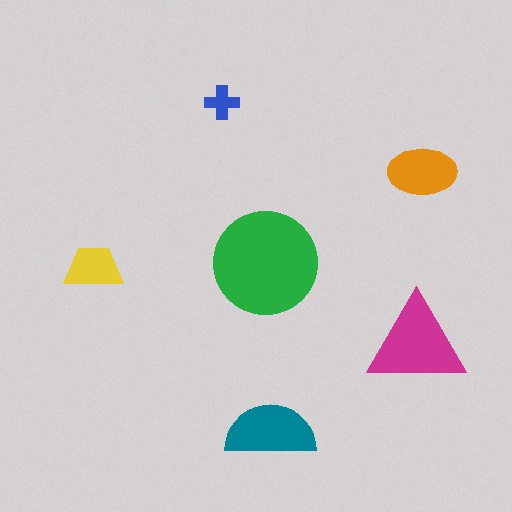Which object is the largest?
The green circle.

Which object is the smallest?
The blue cross.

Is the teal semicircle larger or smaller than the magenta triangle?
Smaller.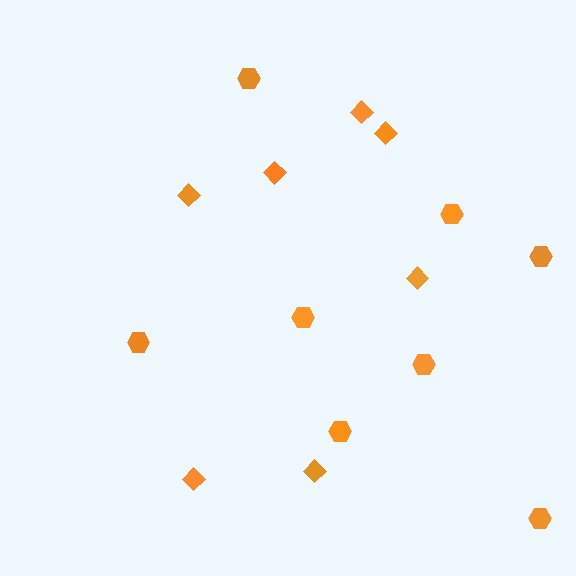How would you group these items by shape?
There are 2 groups: one group of hexagons (8) and one group of diamonds (7).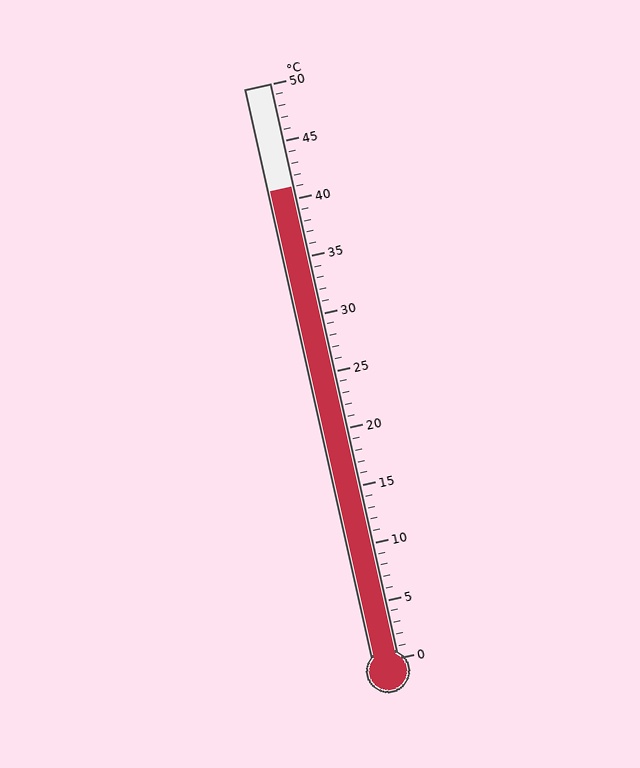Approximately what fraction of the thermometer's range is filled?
The thermometer is filled to approximately 80% of its range.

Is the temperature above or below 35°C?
The temperature is above 35°C.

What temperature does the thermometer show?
The thermometer shows approximately 41°C.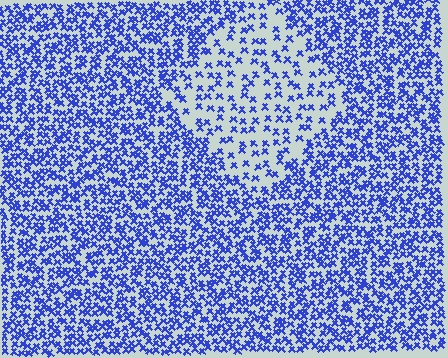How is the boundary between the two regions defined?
The boundary is defined by a change in element density (approximately 2.3x ratio). All elements are the same color, size, and shape.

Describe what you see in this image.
The image contains small blue elements arranged at two different densities. A diamond-shaped region is visible where the elements are less densely packed than the surrounding area.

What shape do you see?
I see a diamond.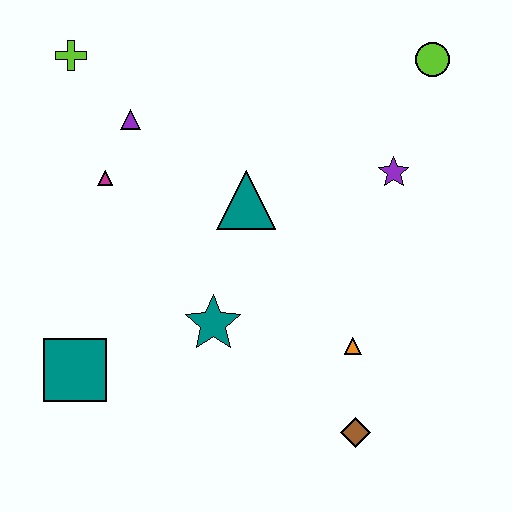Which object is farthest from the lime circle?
The teal square is farthest from the lime circle.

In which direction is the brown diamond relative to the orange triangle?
The brown diamond is below the orange triangle.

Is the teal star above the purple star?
No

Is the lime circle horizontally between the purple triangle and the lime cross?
No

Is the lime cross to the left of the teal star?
Yes